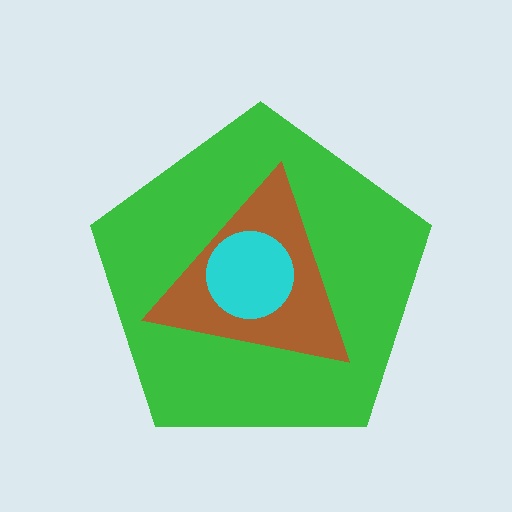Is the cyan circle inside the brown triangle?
Yes.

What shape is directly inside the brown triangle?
The cyan circle.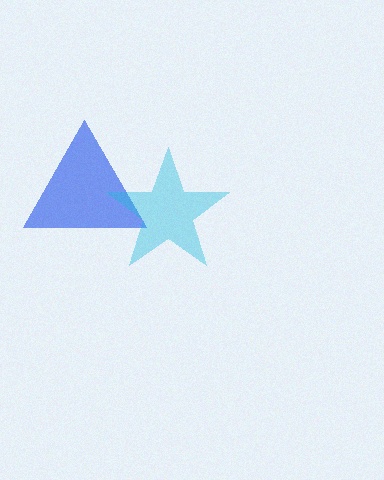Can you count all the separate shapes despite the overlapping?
Yes, there are 2 separate shapes.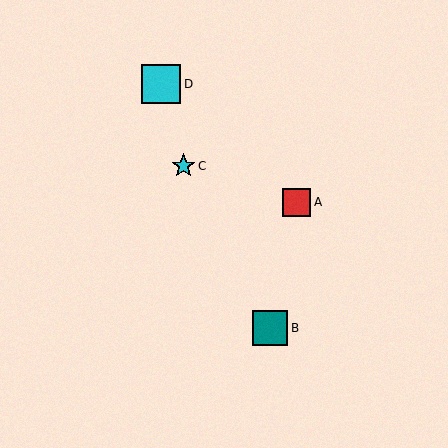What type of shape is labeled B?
Shape B is a teal square.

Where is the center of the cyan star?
The center of the cyan star is at (184, 166).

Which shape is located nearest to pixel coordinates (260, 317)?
The teal square (labeled B) at (270, 328) is nearest to that location.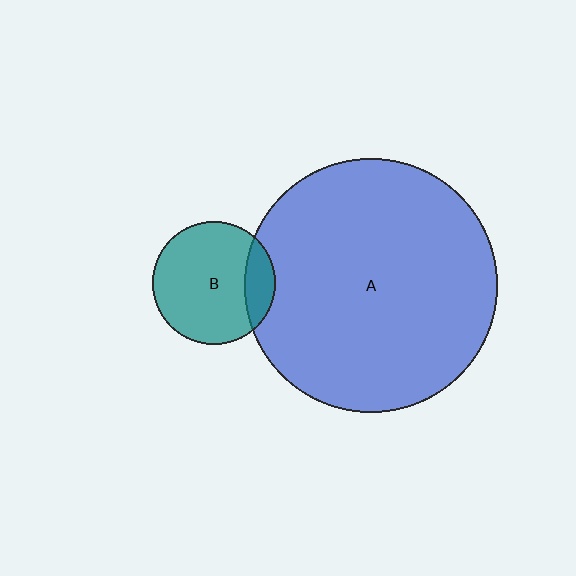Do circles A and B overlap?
Yes.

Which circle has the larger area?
Circle A (blue).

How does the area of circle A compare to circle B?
Approximately 4.3 times.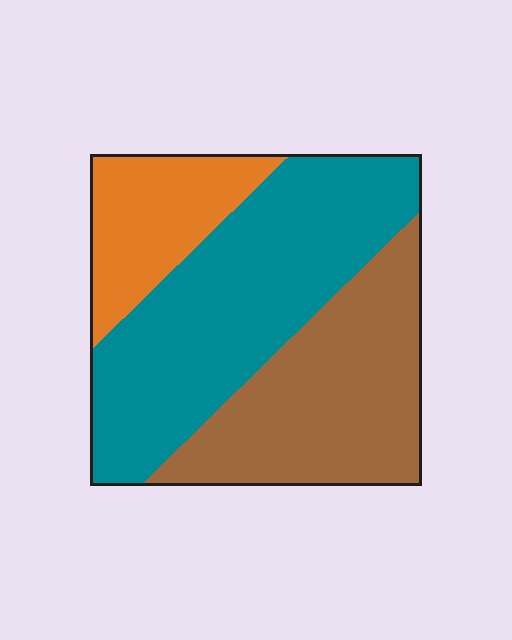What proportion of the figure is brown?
Brown covers around 35% of the figure.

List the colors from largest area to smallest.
From largest to smallest: teal, brown, orange.